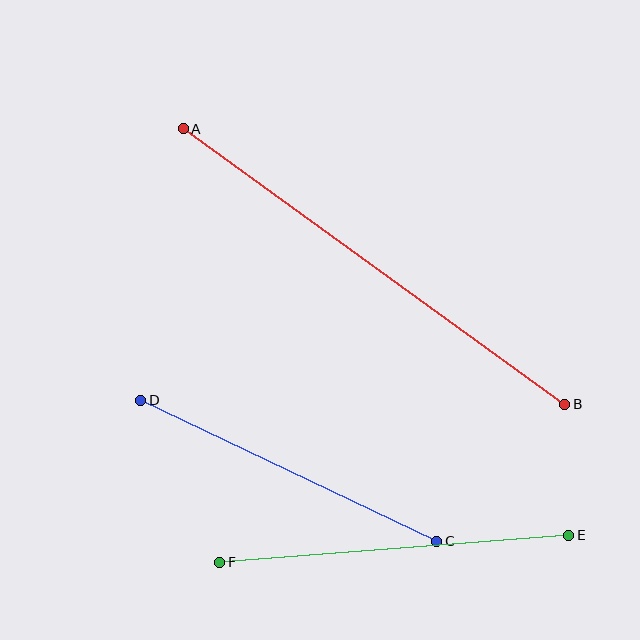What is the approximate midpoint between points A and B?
The midpoint is at approximately (374, 266) pixels.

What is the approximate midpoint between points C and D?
The midpoint is at approximately (289, 471) pixels.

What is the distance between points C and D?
The distance is approximately 328 pixels.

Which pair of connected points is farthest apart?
Points A and B are farthest apart.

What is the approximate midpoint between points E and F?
The midpoint is at approximately (394, 549) pixels.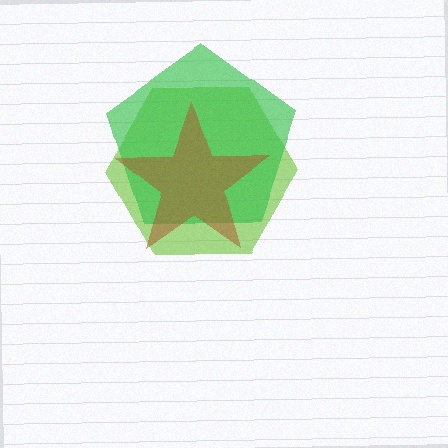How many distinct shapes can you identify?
There are 3 distinct shapes: a lime hexagon, a green pentagon, a brown star.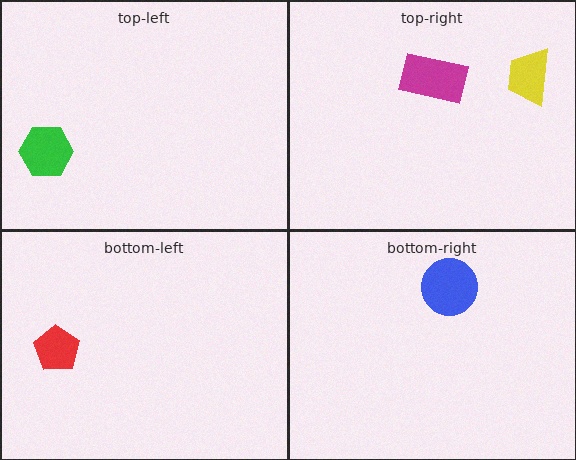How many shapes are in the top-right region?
2.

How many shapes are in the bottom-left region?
1.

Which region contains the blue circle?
The bottom-right region.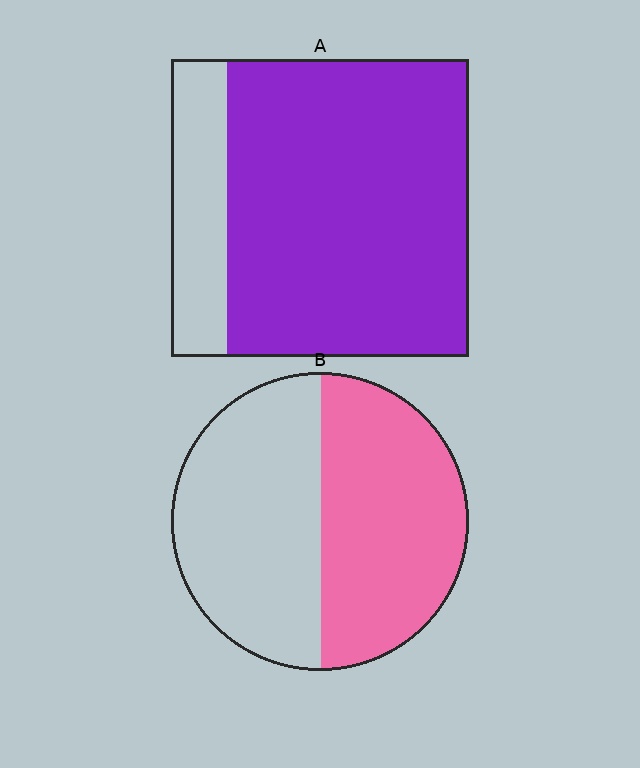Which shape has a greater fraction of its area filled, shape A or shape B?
Shape A.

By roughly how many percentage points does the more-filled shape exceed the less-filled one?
By roughly 30 percentage points (A over B).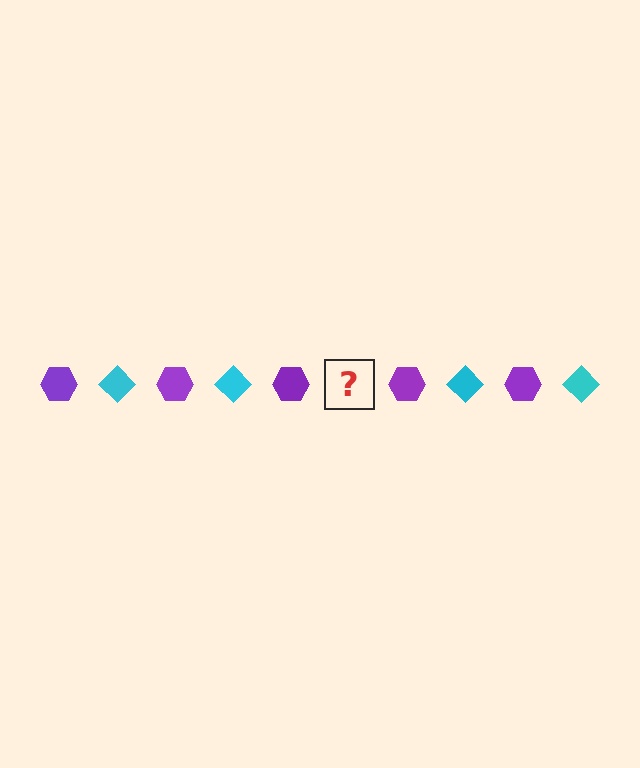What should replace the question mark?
The question mark should be replaced with a cyan diamond.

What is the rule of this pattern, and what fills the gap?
The rule is that the pattern alternates between purple hexagon and cyan diamond. The gap should be filled with a cyan diamond.